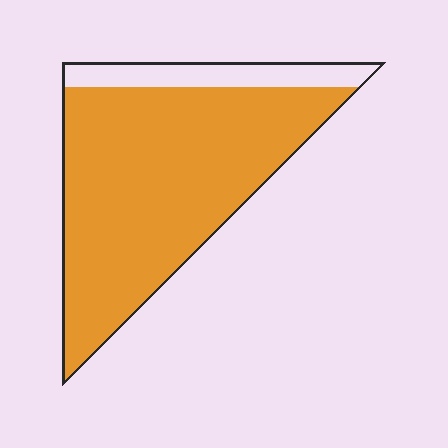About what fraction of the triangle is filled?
About five sixths (5/6).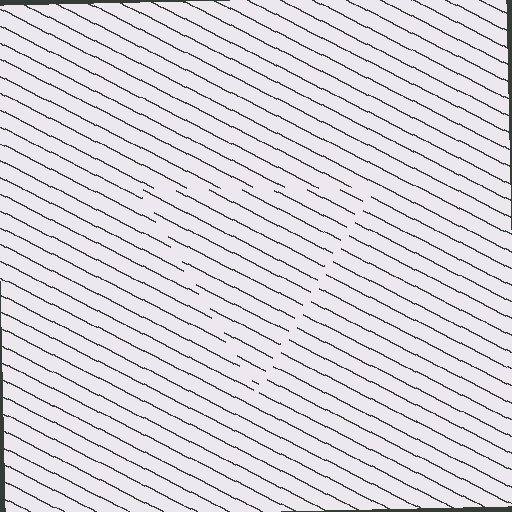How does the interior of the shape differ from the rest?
The interior of the shape contains the same grating, shifted by half a period — the contour is defined by the phase discontinuity where line-ends from the inner and outer gratings abut.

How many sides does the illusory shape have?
3 sides — the line-ends trace a triangle.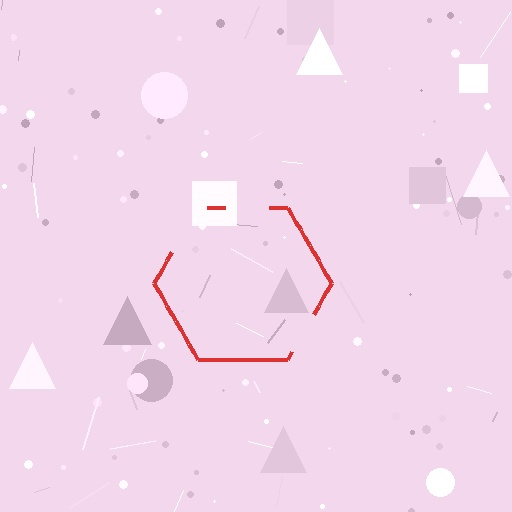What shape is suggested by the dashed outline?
The dashed outline suggests a hexagon.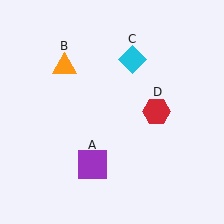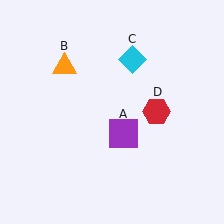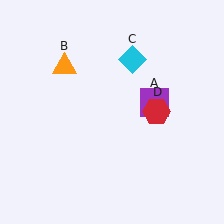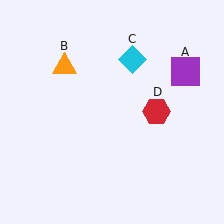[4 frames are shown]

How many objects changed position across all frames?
1 object changed position: purple square (object A).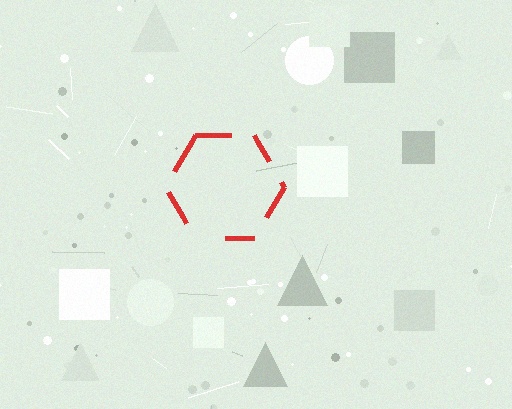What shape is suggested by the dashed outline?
The dashed outline suggests a hexagon.